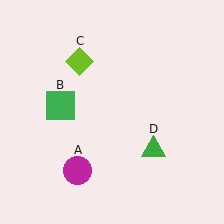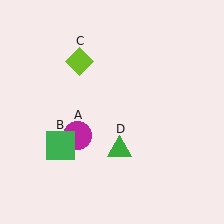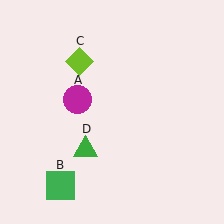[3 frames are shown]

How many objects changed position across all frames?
3 objects changed position: magenta circle (object A), green square (object B), green triangle (object D).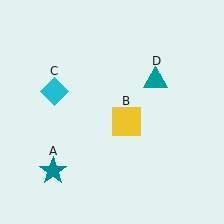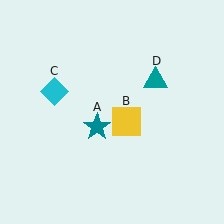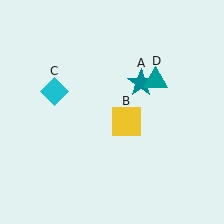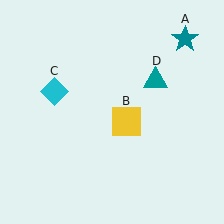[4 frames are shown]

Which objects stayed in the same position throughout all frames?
Yellow square (object B) and cyan diamond (object C) and teal triangle (object D) remained stationary.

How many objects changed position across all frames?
1 object changed position: teal star (object A).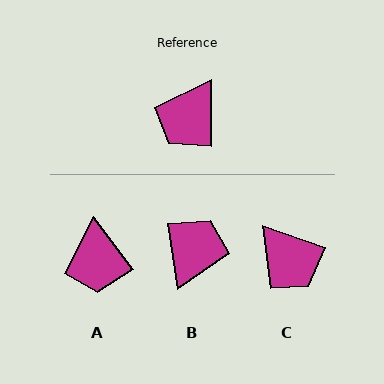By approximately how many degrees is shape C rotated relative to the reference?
Approximately 71 degrees counter-clockwise.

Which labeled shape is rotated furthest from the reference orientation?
B, about 172 degrees away.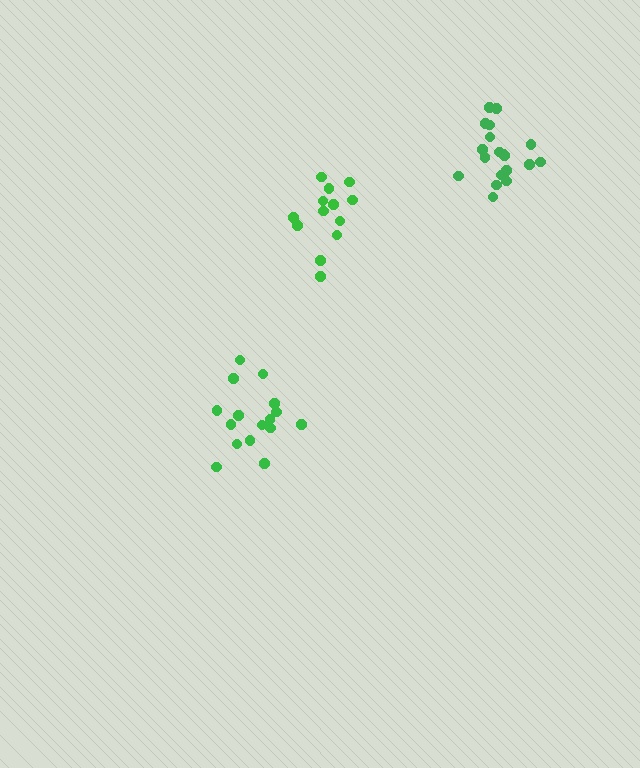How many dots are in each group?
Group 1: 13 dots, Group 2: 16 dots, Group 3: 19 dots (48 total).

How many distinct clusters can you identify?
There are 3 distinct clusters.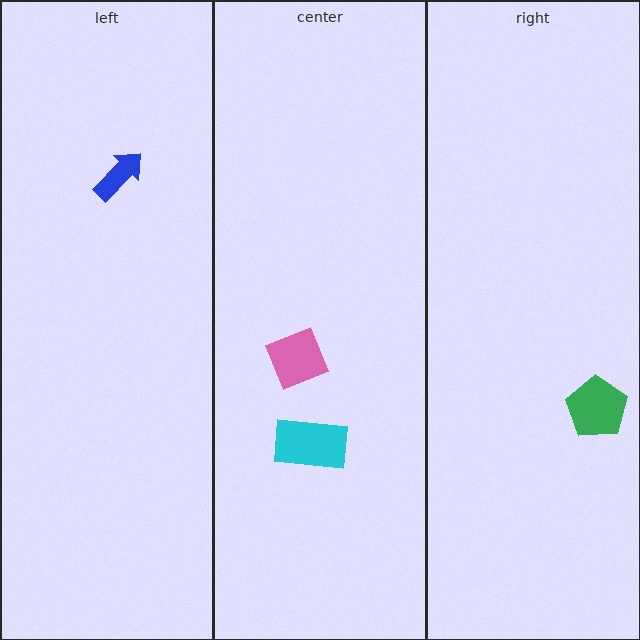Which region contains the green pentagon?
The right region.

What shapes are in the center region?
The pink diamond, the cyan rectangle.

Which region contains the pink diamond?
The center region.